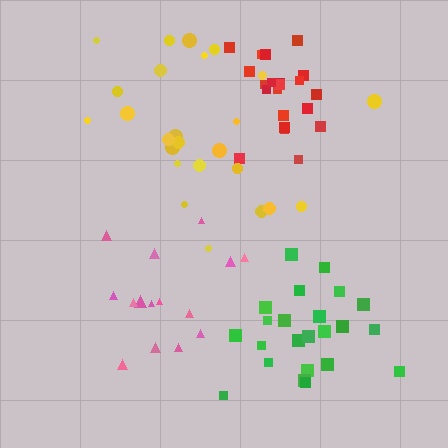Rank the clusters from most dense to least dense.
red, green, pink, yellow.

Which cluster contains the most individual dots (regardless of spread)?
Yellow (25).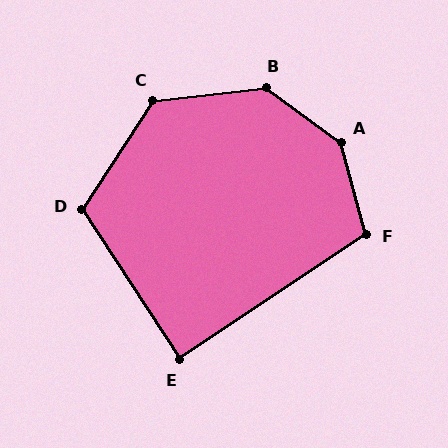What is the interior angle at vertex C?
Approximately 129 degrees (obtuse).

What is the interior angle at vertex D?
Approximately 114 degrees (obtuse).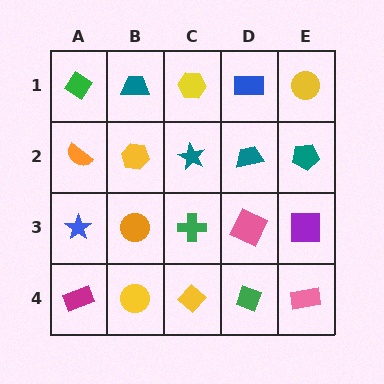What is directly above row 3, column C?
A teal star.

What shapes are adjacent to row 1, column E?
A teal pentagon (row 2, column E), a blue rectangle (row 1, column D).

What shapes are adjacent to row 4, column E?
A purple square (row 3, column E), a green diamond (row 4, column D).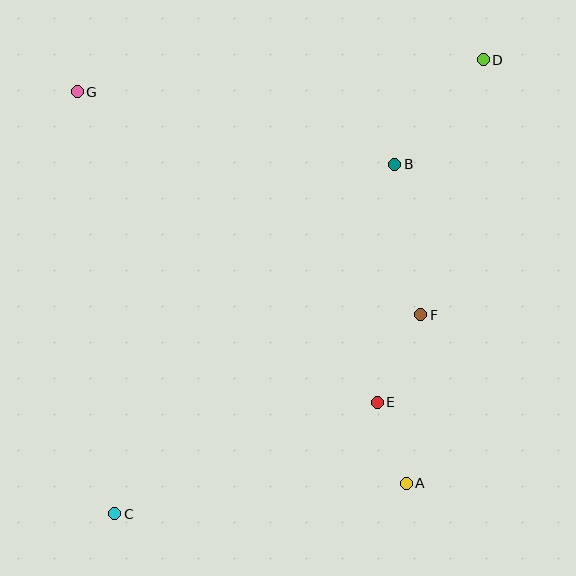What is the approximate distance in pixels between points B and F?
The distance between B and F is approximately 153 pixels.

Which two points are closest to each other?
Points A and E are closest to each other.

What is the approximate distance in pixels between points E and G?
The distance between E and G is approximately 432 pixels.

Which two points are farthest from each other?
Points C and D are farthest from each other.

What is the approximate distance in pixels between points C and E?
The distance between C and E is approximately 285 pixels.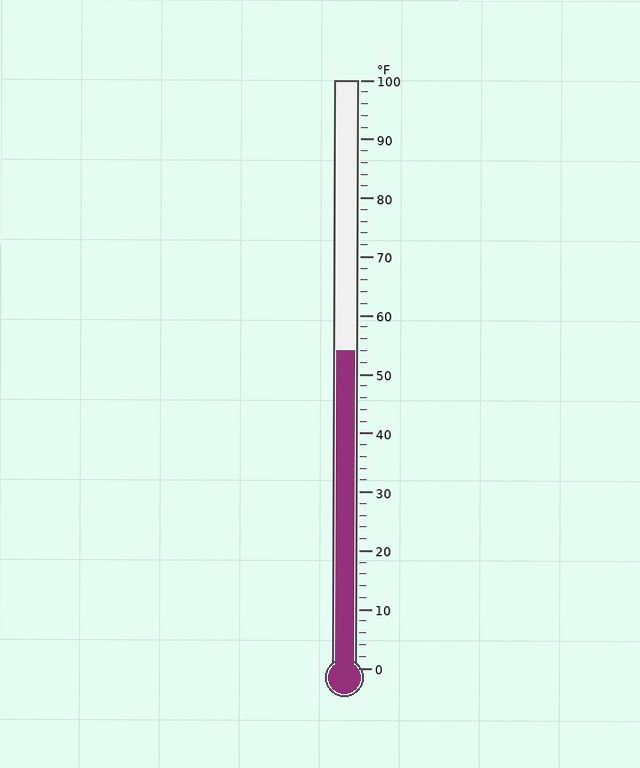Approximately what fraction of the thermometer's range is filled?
The thermometer is filled to approximately 55% of its range.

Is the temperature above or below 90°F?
The temperature is below 90°F.